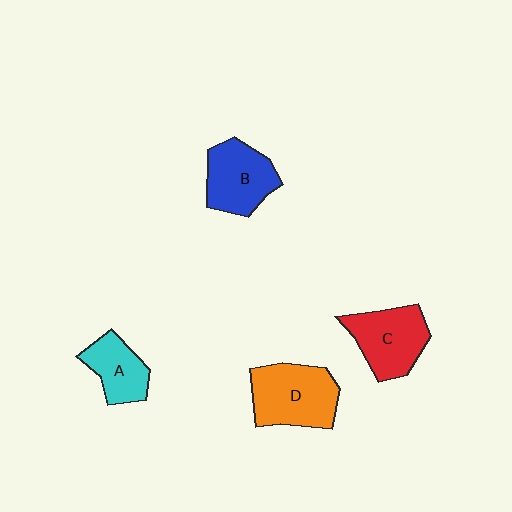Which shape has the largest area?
Shape D (orange).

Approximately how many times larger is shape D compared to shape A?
Approximately 1.6 times.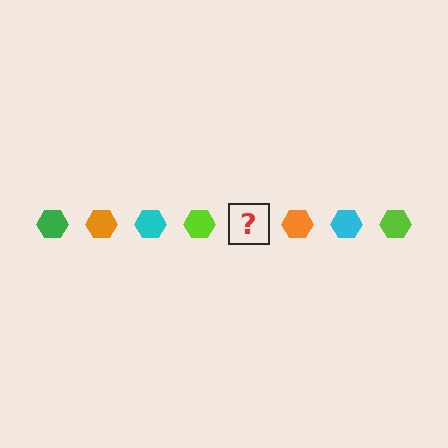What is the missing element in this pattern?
The missing element is a green hexagon.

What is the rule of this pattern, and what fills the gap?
The rule is that the pattern cycles through green, orange, cyan, lime hexagons. The gap should be filled with a green hexagon.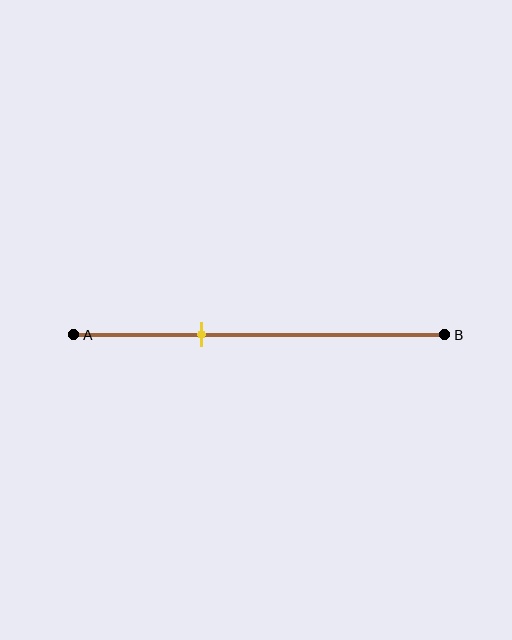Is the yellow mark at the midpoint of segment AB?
No, the mark is at about 35% from A, not at the 50% midpoint.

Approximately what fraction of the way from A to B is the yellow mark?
The yellow mark is approximately 35% of the way from A to B.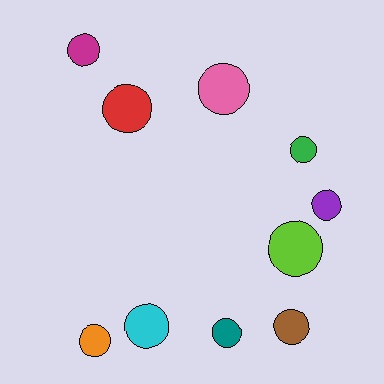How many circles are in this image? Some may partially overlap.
There are 10 circles.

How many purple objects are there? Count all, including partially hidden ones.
There is 1 purple object.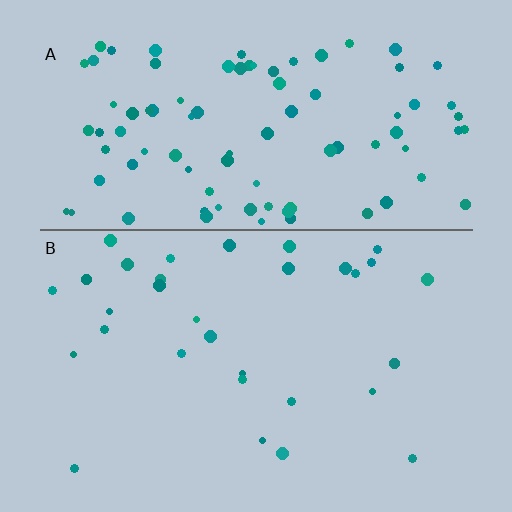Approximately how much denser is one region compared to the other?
Approximately 3.0× — region A over region B.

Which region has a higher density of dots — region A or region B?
A (the top).